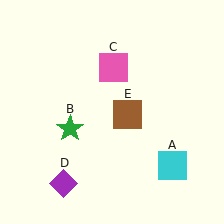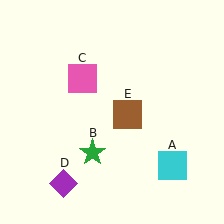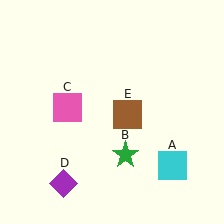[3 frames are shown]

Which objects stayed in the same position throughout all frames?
Cyan square (object A) and purple diamond (object D) and brown square (object E) remained stationary.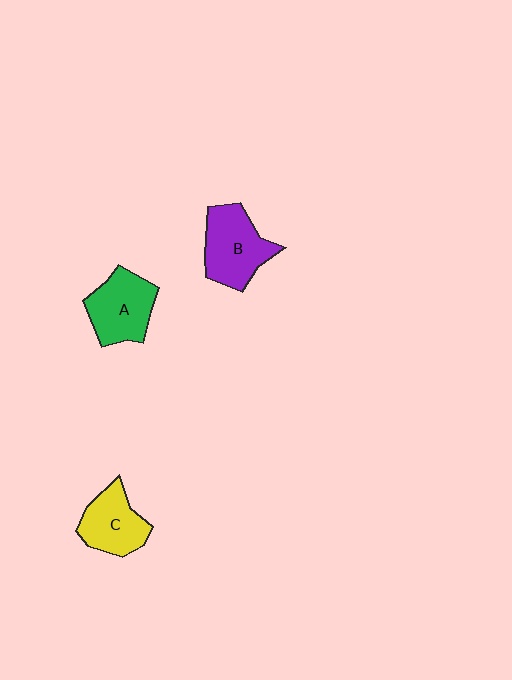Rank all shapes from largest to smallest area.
From largest to smallest: B (purple), A (green), C (yellow).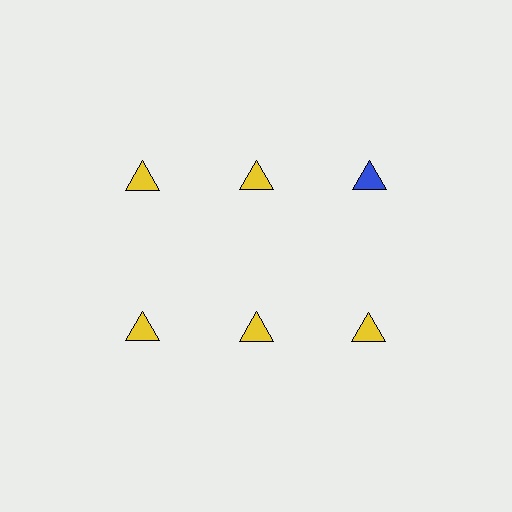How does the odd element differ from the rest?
It has a different color: blue instead of yellow.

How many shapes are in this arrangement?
There are 6 shapes arranged in a grid pattern.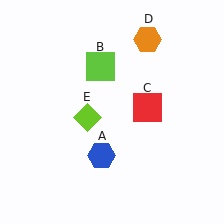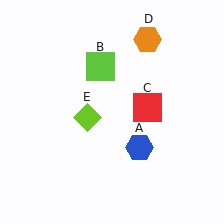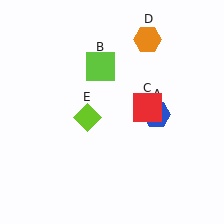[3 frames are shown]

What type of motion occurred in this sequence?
The blue hexagon (object A) rotated counterclockwise around the center of the scene.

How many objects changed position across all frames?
1 object changed position: blue hexagon (object A).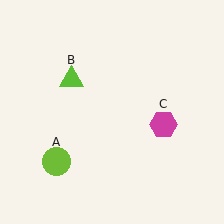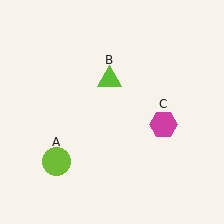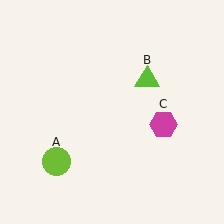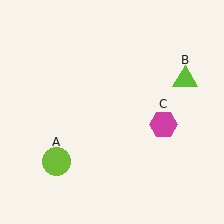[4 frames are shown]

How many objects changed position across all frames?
1 object changed position: lime triangle (object B).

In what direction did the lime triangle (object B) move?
The lime triangle (object B) moved right.